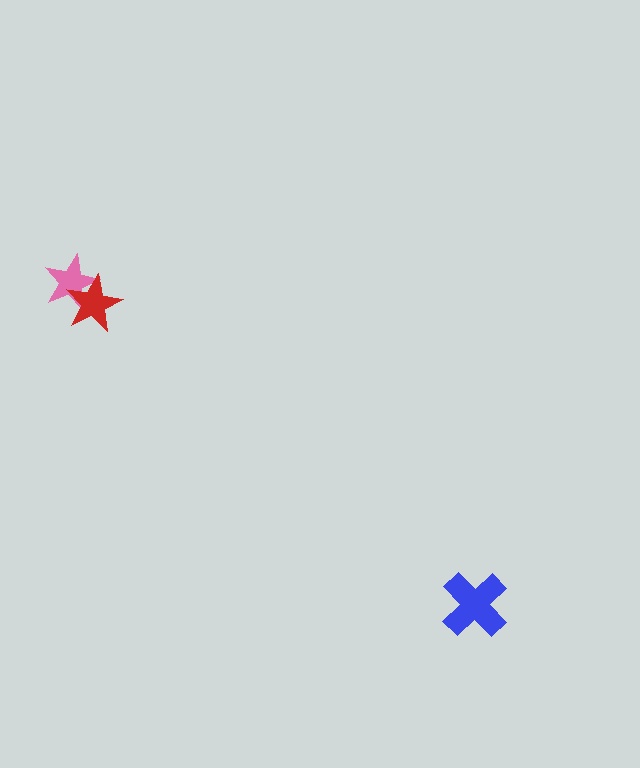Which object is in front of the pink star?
The red star is in front of the pink star.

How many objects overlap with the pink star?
1 object overlaps with the pink star.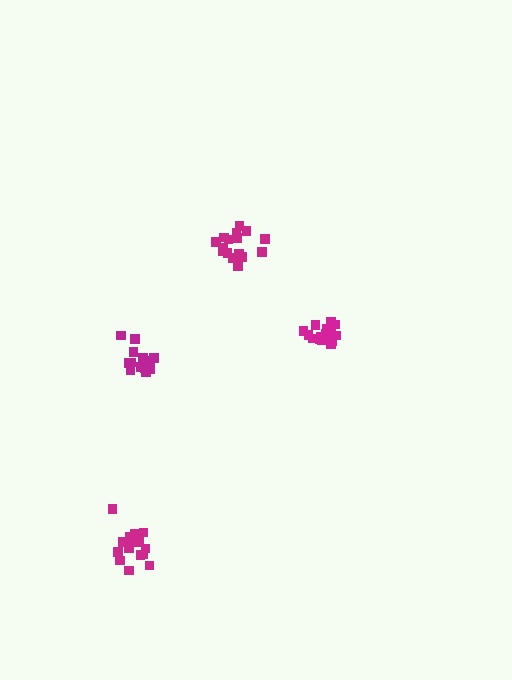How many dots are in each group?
Group 1: 14 dots, Group 2: 16 dots, Group 3: 16 dots, Group 4: 16 dots (62 total).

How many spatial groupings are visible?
There are 4 spatial groupings.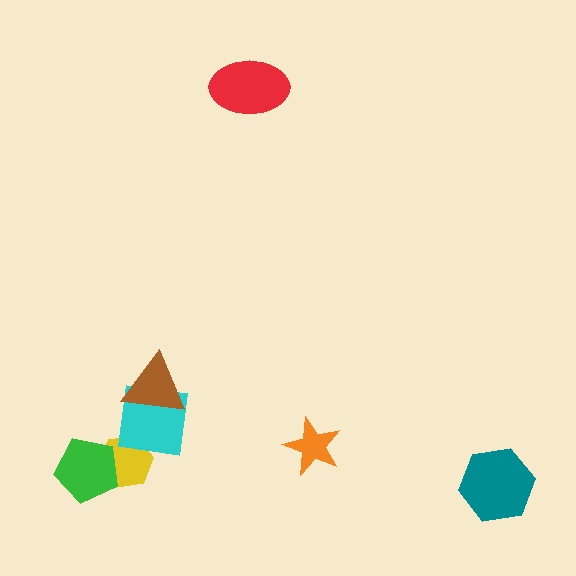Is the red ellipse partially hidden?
No, no other shape covers it.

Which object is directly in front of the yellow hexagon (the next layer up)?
The cyan square is directly in front of the yellow hexagon.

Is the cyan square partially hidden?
Yes, it is partially covered by another shape.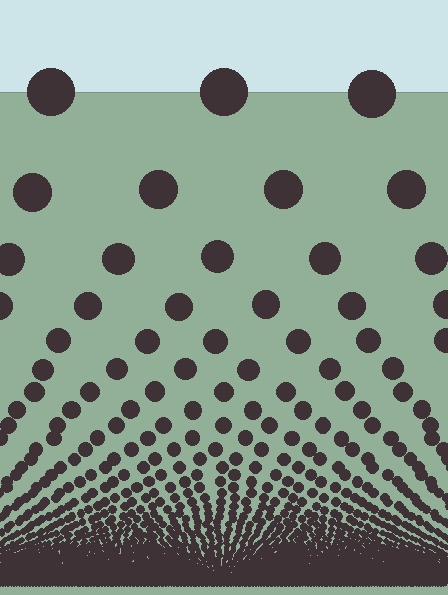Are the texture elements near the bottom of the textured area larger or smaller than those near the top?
Smaller. The gradient is inverted — elements near the bottom are smaller and denser.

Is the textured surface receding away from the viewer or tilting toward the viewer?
The surface appears to tilt toward the viewer. Texture elements get larger and sparser toward the top.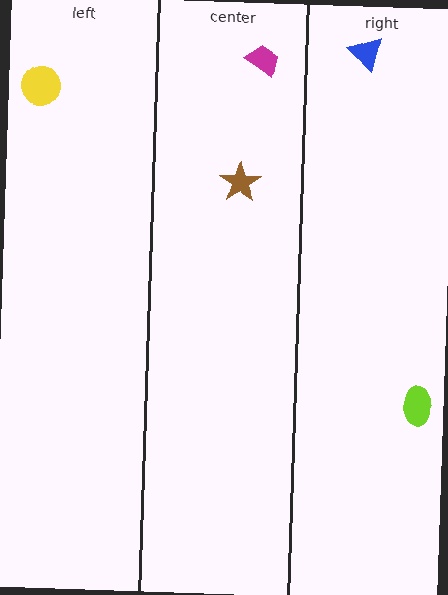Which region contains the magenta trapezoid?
The center region.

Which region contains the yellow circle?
The left region.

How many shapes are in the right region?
2.